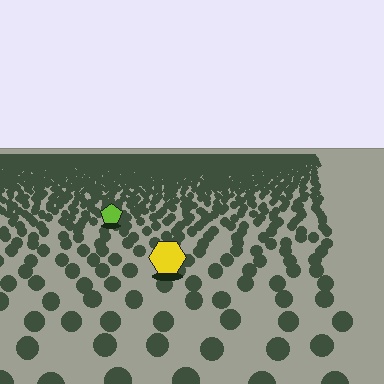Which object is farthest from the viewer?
The lime pentagon is farthest from the viewer. It appears smaller and the ground texture around it is denser.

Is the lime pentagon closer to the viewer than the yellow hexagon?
No. The yellow hexagon is closer — you can tell from the texture gradient: the ground texture is coarser near it.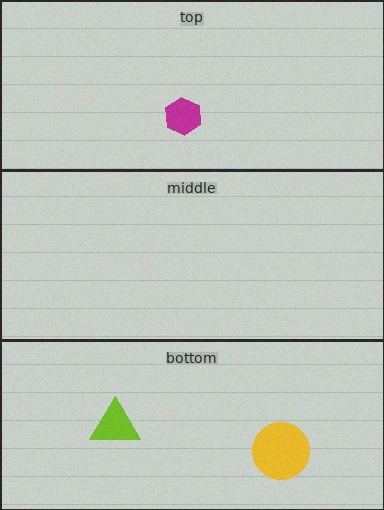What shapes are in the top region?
The magenta hexagon.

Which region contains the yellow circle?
The bottom region.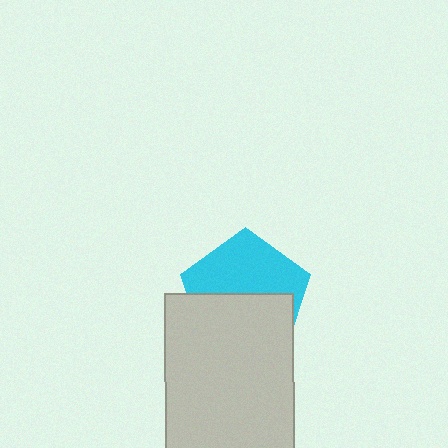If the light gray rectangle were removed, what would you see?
You would see the complete cyan pentagon.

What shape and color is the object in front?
The object in front is a light gray rectangle.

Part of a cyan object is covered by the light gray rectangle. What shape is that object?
It is a pentagon.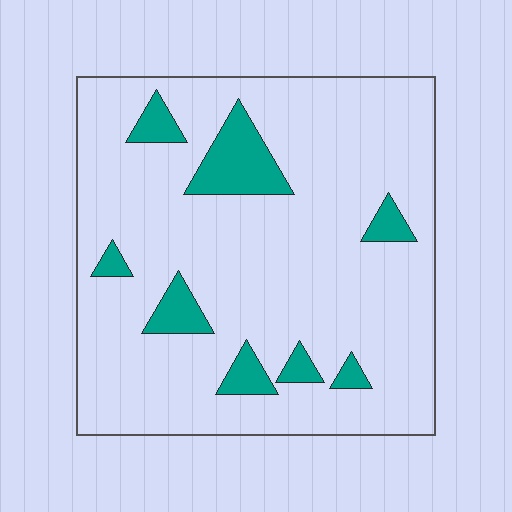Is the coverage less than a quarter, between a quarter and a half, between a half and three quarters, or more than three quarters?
Less than a quarter.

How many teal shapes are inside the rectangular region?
8.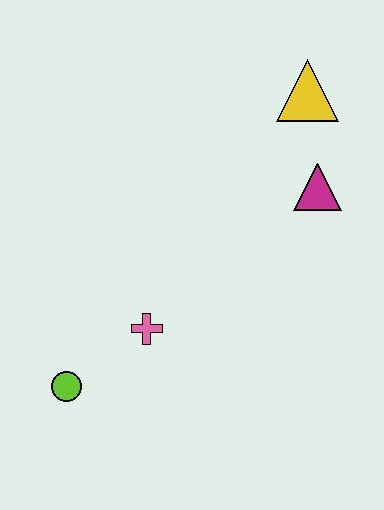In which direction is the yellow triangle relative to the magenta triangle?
The yellow triangle is above the magenta triangle.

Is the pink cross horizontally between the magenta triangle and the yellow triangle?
No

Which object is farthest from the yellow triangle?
The lime circle is farthest from the yellow triangle.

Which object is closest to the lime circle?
The pink cross is closest to the lime circle.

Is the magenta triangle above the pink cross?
Yes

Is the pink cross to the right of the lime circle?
Yes